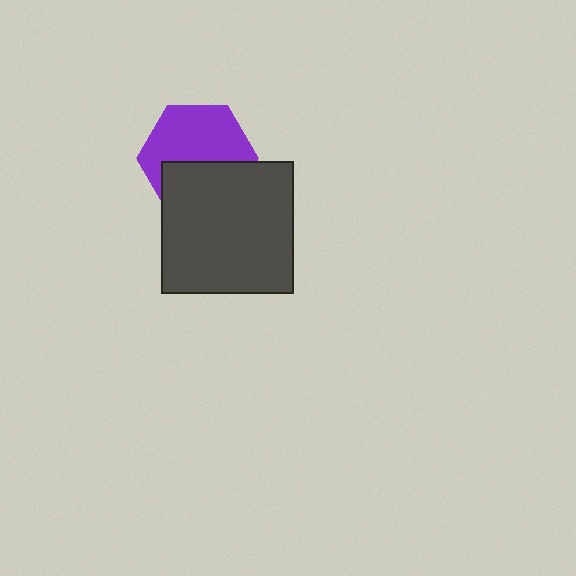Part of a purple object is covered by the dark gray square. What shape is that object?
It is a hexagon.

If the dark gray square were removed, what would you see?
You would see the complete purple hexagon.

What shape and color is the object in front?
The object in front is a dark gray square.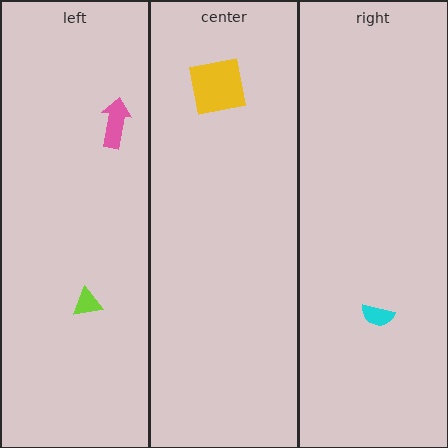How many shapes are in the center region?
1.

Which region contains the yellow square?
The center region.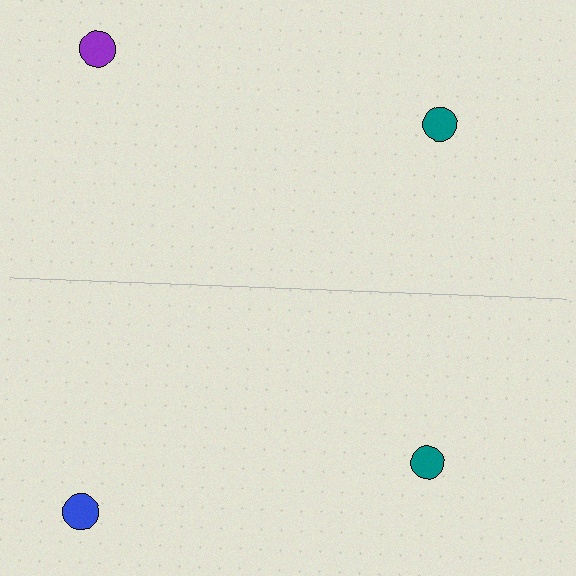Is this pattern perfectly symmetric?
No, the pattern is not perfectly symmetric. The blue circle on the bottom side breaks the symmetry — its mirror counterpart is purple.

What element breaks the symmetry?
The blue circle on the bottom side breaks the symmetry — its mirror counterpart is purple.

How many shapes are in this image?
There are 4 shapes in this image.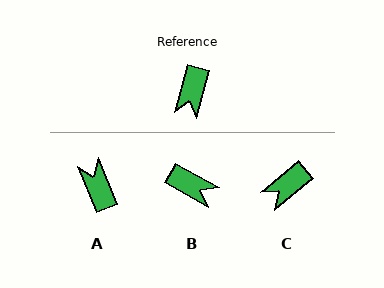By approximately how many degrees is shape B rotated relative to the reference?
Approximately 76 degrees counter-clockwise.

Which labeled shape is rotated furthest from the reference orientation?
A, about 142 degrees away.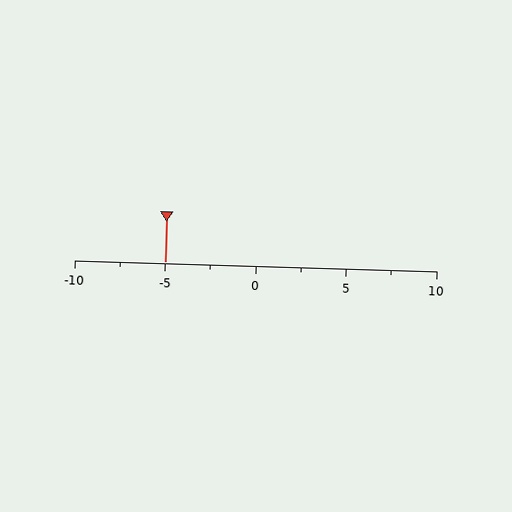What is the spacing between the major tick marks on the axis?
The major ticks are spaced 5 apart.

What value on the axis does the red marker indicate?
The marker indicates approximately -5.